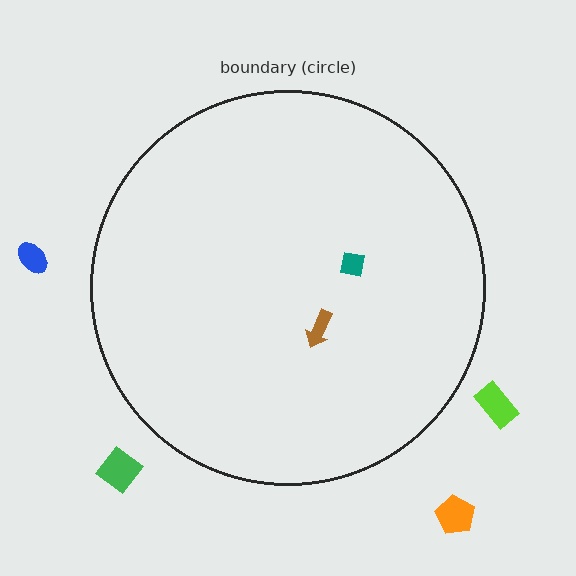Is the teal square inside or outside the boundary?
Inside.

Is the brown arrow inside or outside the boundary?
Inside.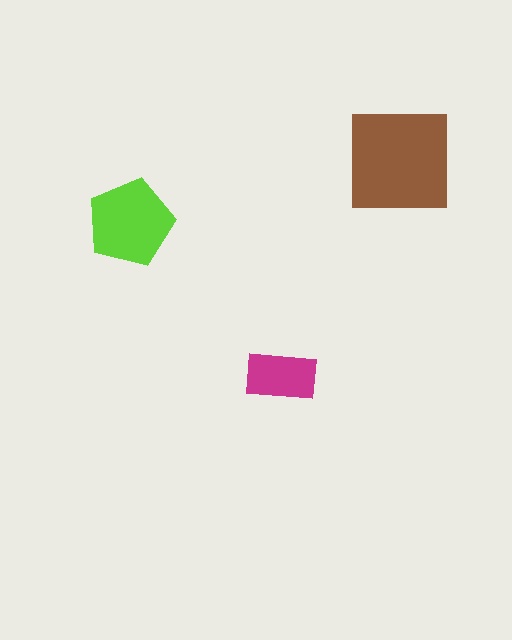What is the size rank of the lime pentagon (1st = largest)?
2nd.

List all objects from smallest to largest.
The magenta rectangle, the lime pentagon, the brown square.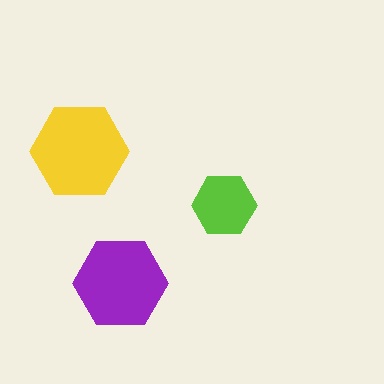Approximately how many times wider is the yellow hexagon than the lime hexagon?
About 1.5 times wider.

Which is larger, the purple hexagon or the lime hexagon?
The purple one.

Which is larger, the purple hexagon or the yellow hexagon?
The yellow one.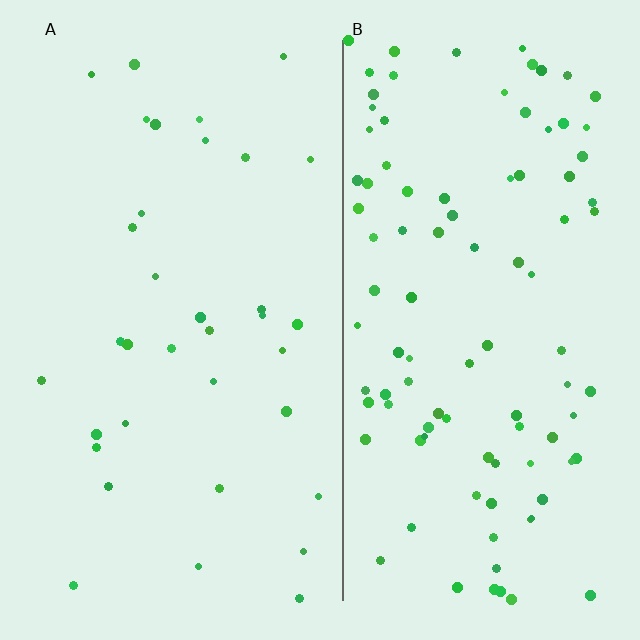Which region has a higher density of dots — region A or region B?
B (the right).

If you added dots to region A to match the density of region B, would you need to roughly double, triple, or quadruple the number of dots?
Approximately triple.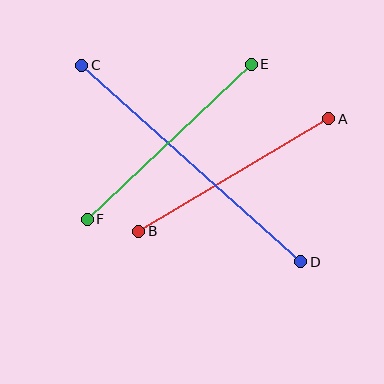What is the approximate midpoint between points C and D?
The midpoint is at approximately (191, 163) pixels.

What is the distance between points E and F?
The distance is approximately 226 pixels.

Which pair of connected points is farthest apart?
Points C and D are farthest apart.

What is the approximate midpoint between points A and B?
The midpoint is at approximately (234, 175) pixels.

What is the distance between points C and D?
The distance is approximately 294 pixels.